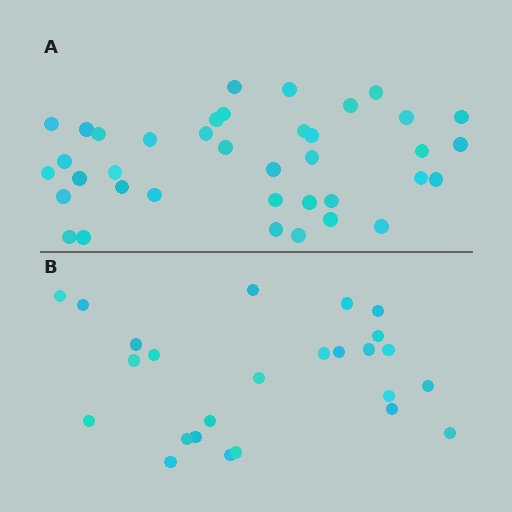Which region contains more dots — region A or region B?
Region A (the top region) has more dots.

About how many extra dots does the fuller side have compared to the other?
Region A has approximately 15 more dots than region B.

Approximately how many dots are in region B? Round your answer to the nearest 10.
About 20 dots. (The exact count is 25, which rounds to 20.)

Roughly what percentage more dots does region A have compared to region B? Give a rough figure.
About 50% more.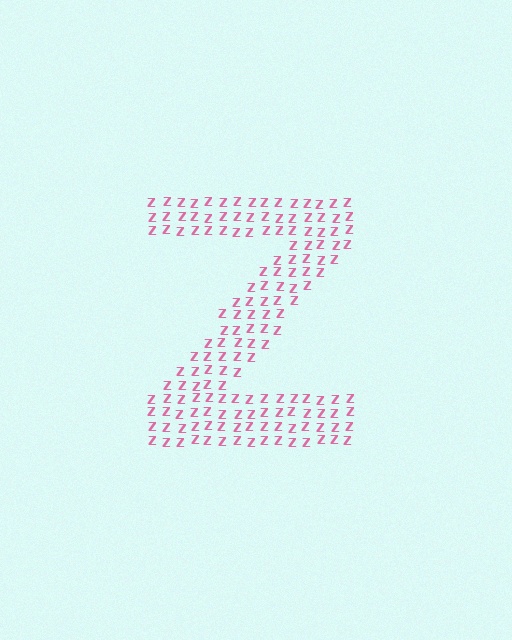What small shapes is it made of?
It is made of small letter Z's.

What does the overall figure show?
The overall figure shows the letter Z.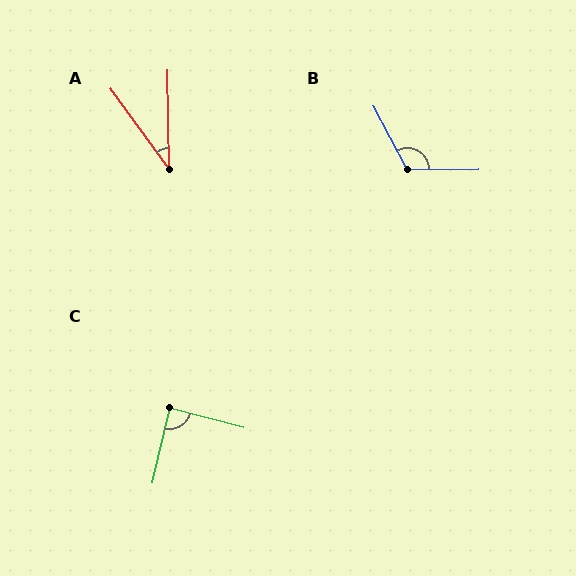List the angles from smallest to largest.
A (35°), C (88°), B (118°).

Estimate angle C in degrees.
Approximately 88 degrees.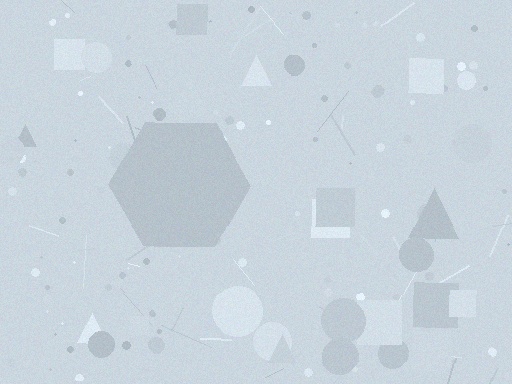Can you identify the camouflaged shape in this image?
The camouflaged shape is a hexagon.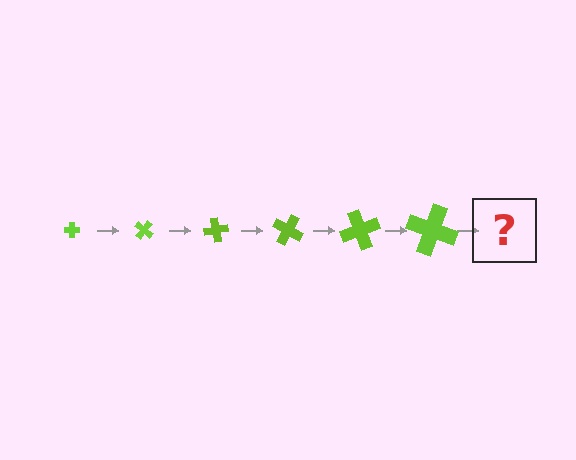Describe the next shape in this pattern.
It should be a cross, larger than the previous one and rotated 240 degrees from the start.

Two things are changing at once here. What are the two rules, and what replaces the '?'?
The two rules are that the cross grows larger each step and it rotates 40 degrees each step. The '?' should be a cross, larger than the previous one and rotated 240 degrees from the start.